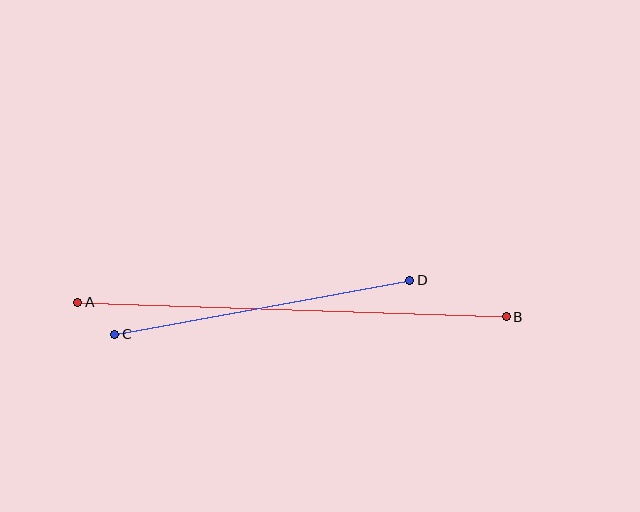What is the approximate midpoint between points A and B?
The midpoint is at approximately (292, 309) pixels.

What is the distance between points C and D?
The distance is approximately 300 pixels.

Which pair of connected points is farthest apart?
Points A and B are farthest apart.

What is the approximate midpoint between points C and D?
The midpoint is at approximately (262, 307) pixels.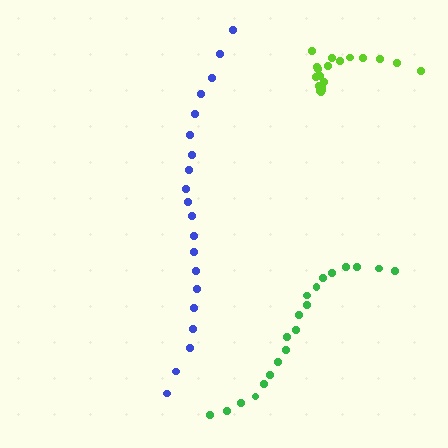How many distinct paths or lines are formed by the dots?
There are 3 distinct paths.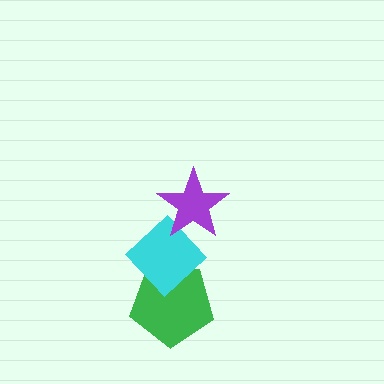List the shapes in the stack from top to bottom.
From top to bottom: the purple star, the cyan diamond, the green pentagon.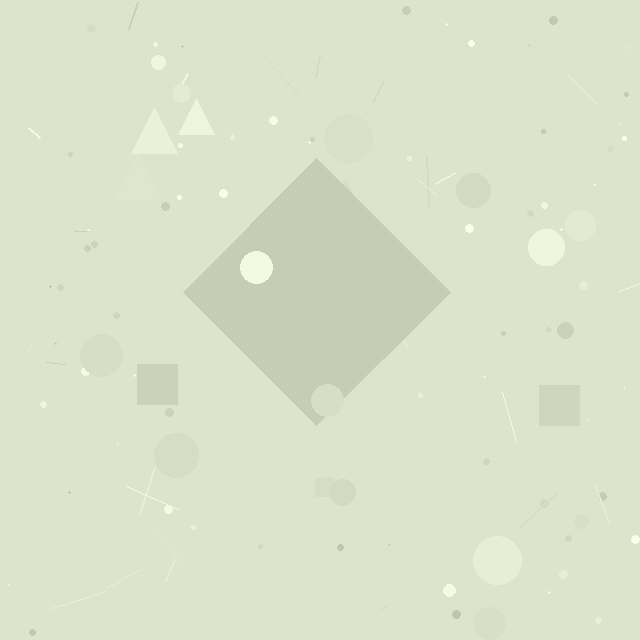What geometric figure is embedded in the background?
A diamond is embedded in the background.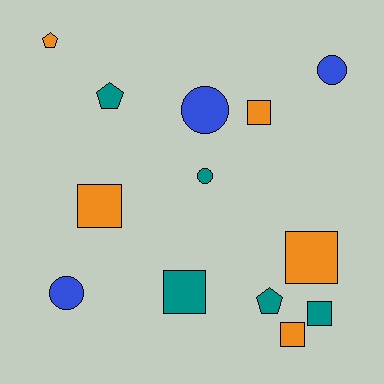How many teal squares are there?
There are 2 teal squares.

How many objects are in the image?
There are 13 objects.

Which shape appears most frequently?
Square, with 6 objects.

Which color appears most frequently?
Teal, with 5 objects.